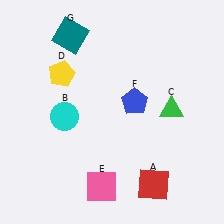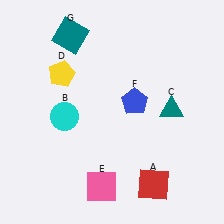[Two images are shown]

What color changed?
The triangle (C) changed from green in Image 1 to teal in Image 2.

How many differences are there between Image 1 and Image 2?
There is 1 difference between the two images.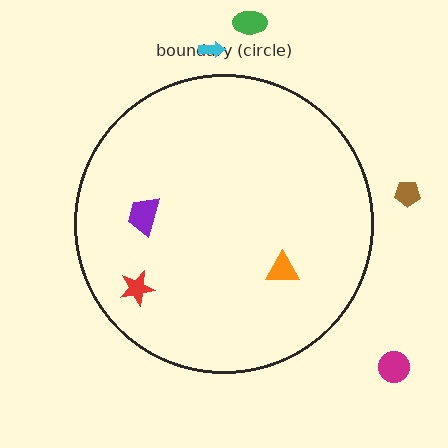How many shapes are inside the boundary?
3 inside, 4 outside.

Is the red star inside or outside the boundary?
Inside.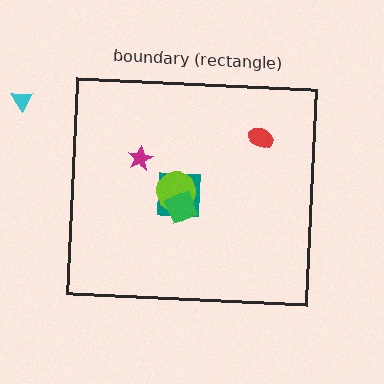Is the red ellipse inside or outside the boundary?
Inside.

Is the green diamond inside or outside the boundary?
Inside.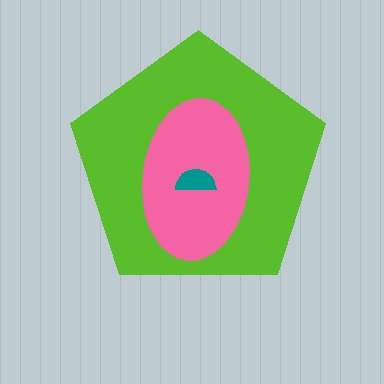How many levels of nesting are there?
3.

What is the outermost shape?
The lime pentagon.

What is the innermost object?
The teal semicircle.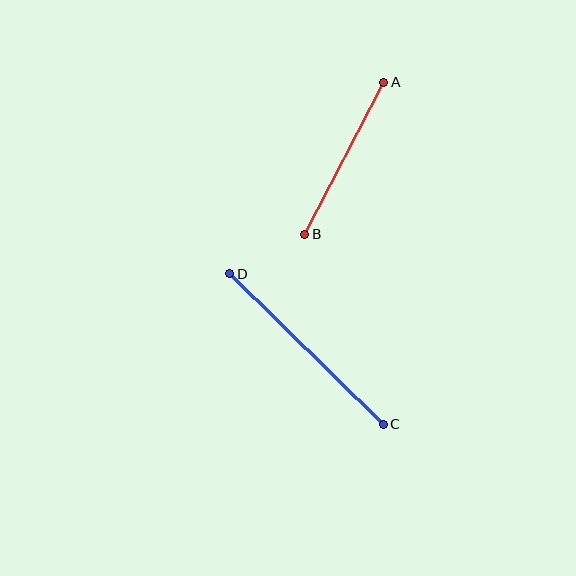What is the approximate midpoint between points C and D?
The midpoint is at approximately (307, 349) pixels.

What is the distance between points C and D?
The distance is approximately 215 pixels.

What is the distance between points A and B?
The distance is approximately 171 pixels.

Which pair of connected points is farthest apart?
Points C and D are farthest apart.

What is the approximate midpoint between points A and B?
The midpoint is at approximately (344, 158) pixels.